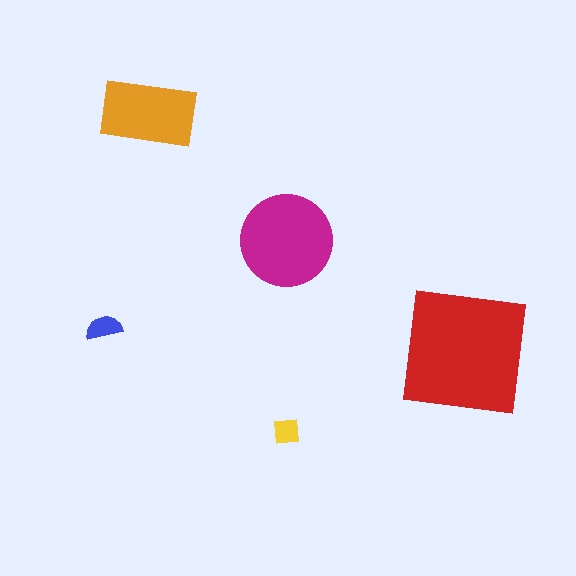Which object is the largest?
The red square.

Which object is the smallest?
The yellow square.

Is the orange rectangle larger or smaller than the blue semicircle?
Larger.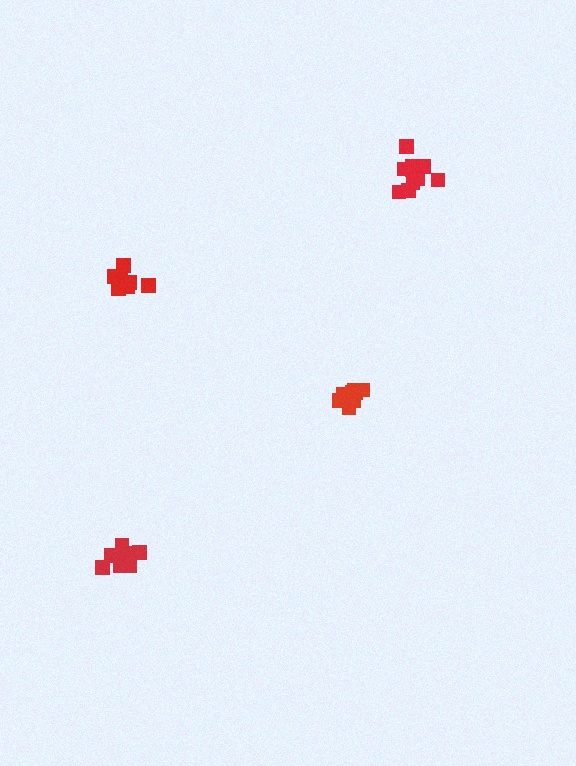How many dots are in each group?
Group 1: 8 dots, Group 2: 11 dots, Group 3: 7 dots, Group 4: 9 dots (35 total).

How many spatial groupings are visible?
There are 4 spatial groupings.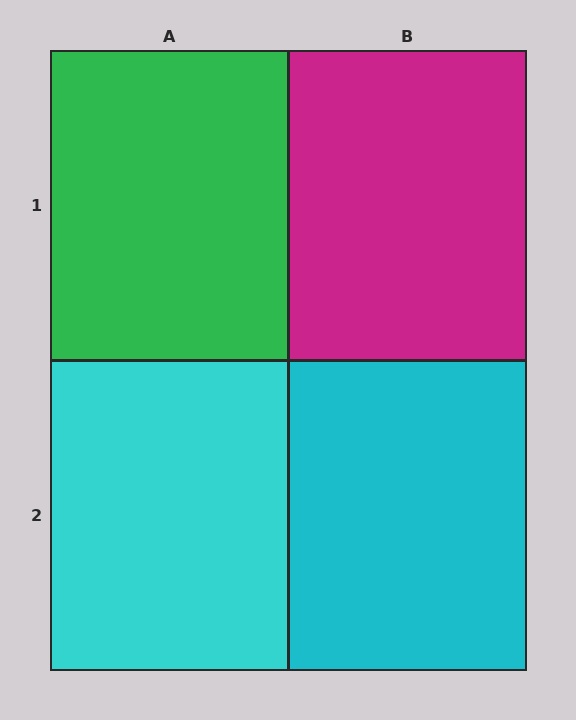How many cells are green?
1 cell is green.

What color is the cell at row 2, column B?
Cyan.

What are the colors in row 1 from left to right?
Green, magenta.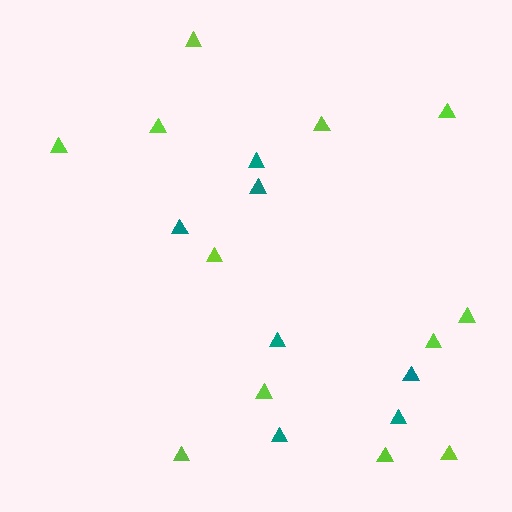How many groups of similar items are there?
There are 2 groups: one group of lime triangles (12) and one group of teal triangles (7).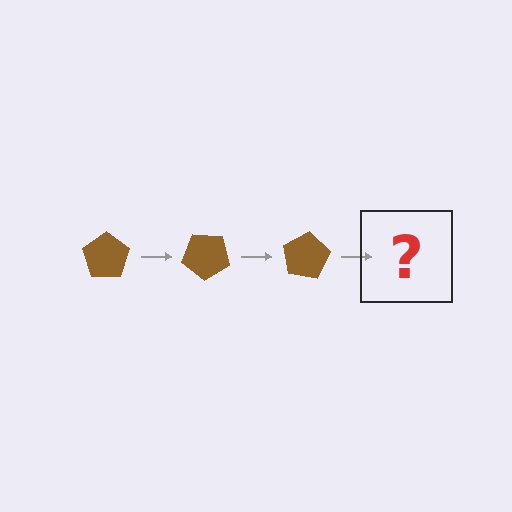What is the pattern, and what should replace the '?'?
The pattern is that the pentagon rotates 40 degrees each step. The '?' should be a brown pentagon rotated 120 degrees.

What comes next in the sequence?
The next element should be a brown pentagon rotated 120 degrees.